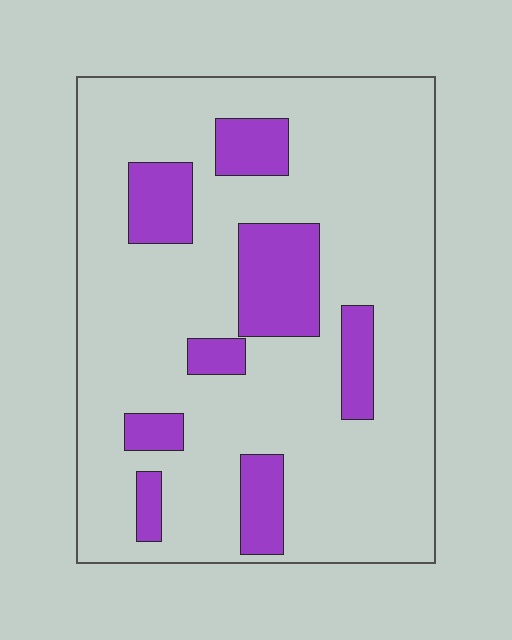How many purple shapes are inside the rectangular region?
8.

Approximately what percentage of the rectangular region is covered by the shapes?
Approximately 20%.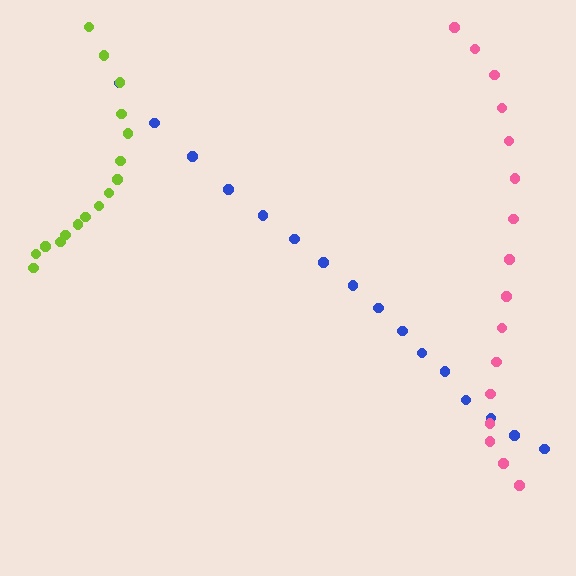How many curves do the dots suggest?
There are 3 distinct paths.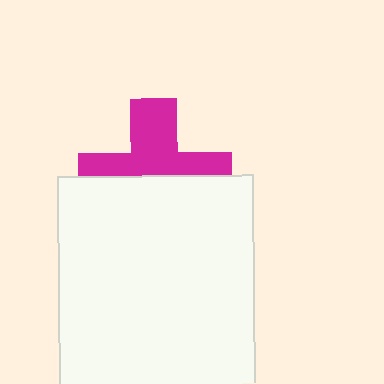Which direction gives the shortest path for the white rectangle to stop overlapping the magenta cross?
Moving down gives the shortest separation.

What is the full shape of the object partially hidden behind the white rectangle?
The partially hidden object is a magenta cross.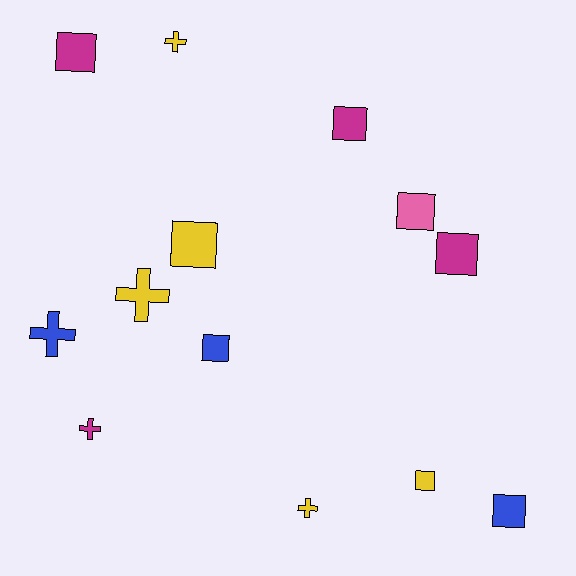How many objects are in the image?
There are 13 objects.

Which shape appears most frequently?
Square, with 8 objects.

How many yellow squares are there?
There are 2 yellow squares.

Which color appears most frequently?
Yellow, with 5 objects.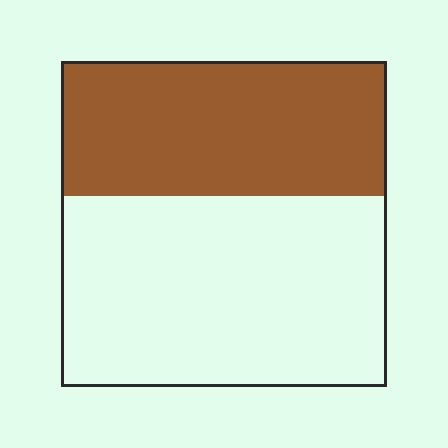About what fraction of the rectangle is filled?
About two fifths (2/5).